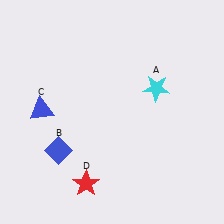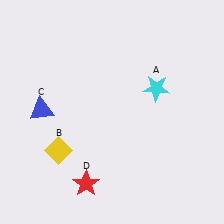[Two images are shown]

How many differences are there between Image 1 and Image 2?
There is 1 difference between the two images.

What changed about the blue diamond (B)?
In Image 1, B is blue. In Image 2, it changed to yellow.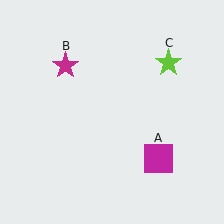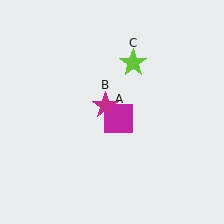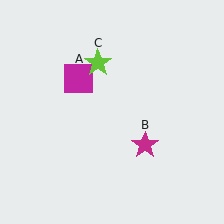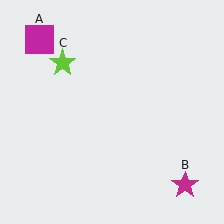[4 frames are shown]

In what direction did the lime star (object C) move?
The lime star (object C) moved left.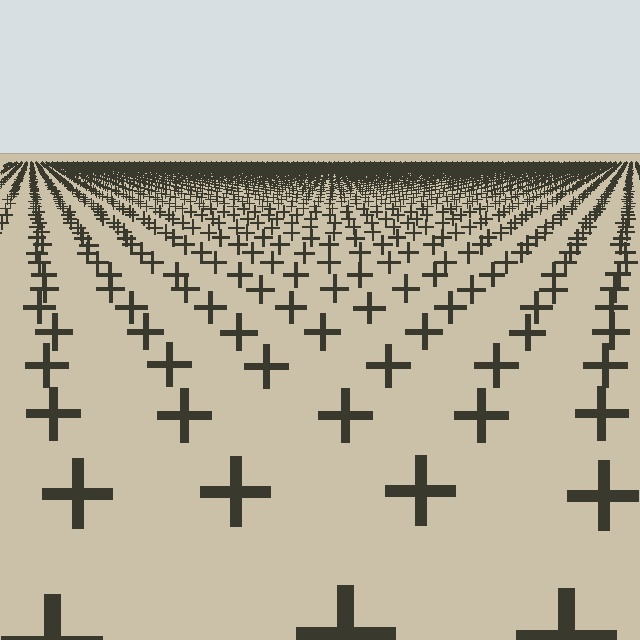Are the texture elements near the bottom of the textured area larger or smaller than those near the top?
Larger. Near the bottom, elements are closer to the viewer and appear at a bigger on-screen size.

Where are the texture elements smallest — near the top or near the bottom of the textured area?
Near the top.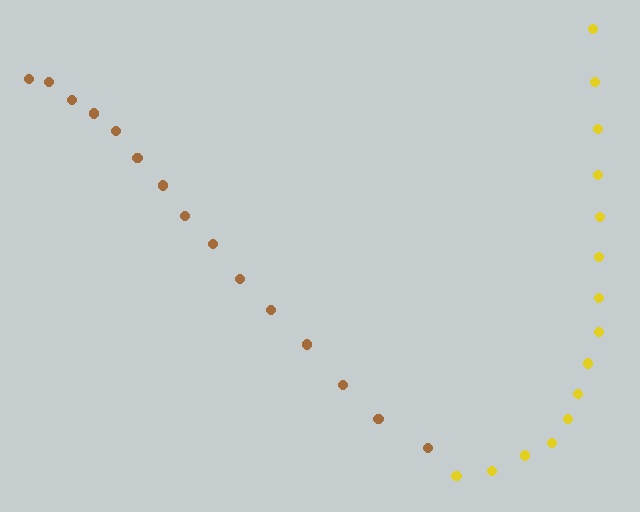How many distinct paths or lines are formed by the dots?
There are 2 distinct paths.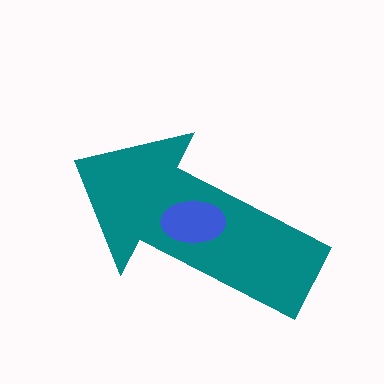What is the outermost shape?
The teal arrow.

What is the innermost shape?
The blue ellipse.